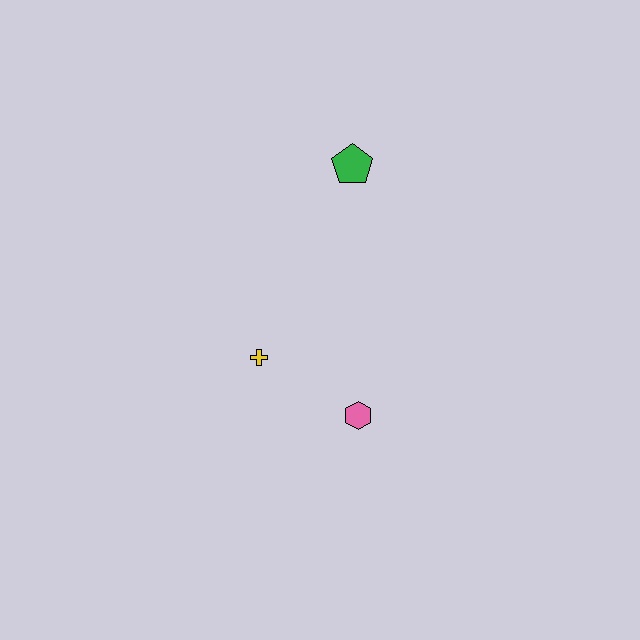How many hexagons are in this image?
There is 1 hexagon.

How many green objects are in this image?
There is 1 green object.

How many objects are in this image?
There are 3 objects.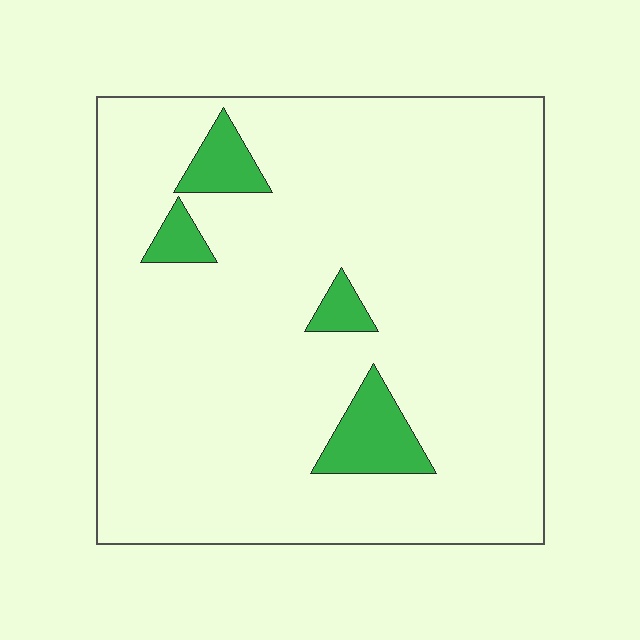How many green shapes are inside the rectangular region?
4.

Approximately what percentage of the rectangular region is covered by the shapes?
Approximately 10%.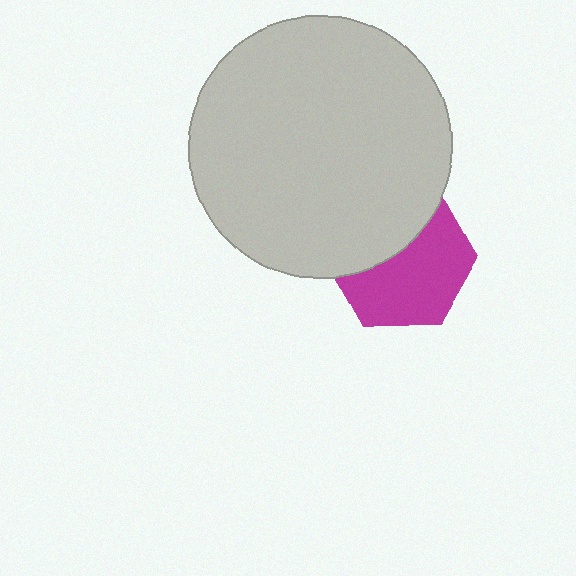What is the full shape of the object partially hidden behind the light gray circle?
The partially hidden object is a magenta hexagon.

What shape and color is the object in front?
The object in front is a light gray circle.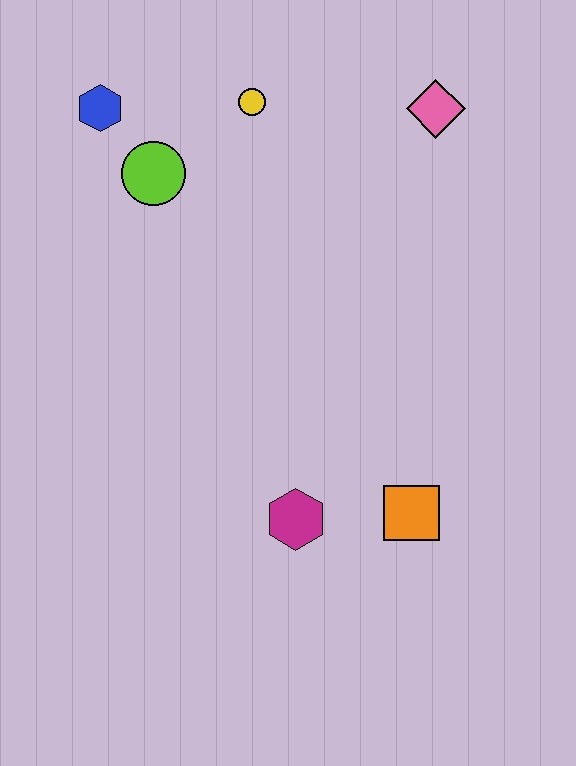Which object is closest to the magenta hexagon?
The orange square is closest to the magenta hexagon.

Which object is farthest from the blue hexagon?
The orange square is farthest from the blue hexagon.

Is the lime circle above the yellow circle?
No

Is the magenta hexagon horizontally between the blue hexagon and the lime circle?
No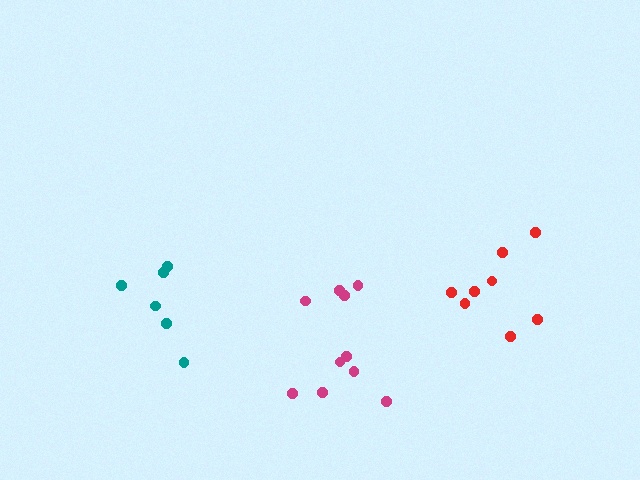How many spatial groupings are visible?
There are 3 spatial groupings.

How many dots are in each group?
Group 1: 10 dots, Group 2: 6 dots, Group 3: 8 dots (24 total).